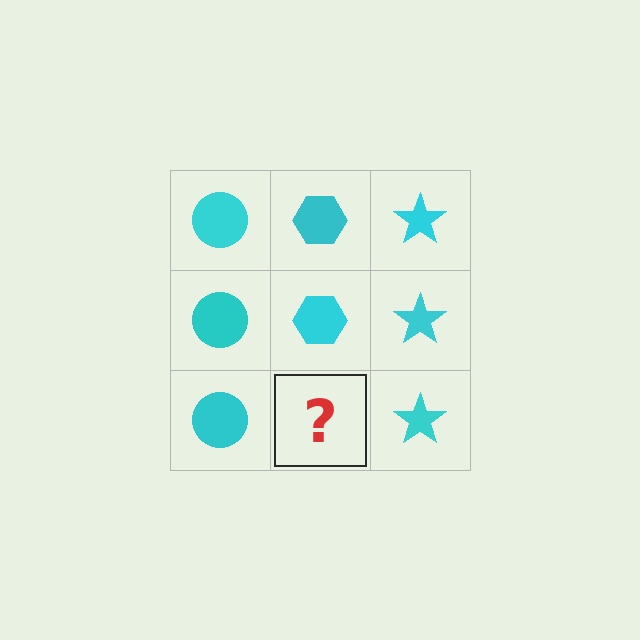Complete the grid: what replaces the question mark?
The question mark should be replaced with a cyan hexagon.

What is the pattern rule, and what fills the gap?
The rule is that each column has a consistent shape. The gap should be filled with a cyan hexagon.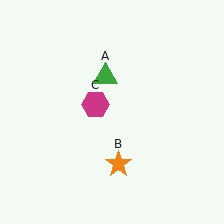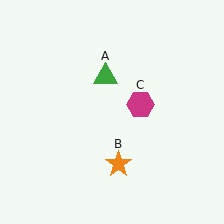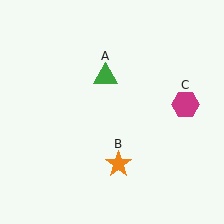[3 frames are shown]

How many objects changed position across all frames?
1 object changed position: magenta hexagon (object C).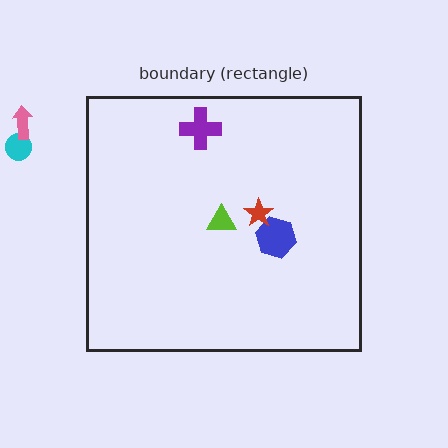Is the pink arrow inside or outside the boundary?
Outside.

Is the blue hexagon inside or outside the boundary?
Inside.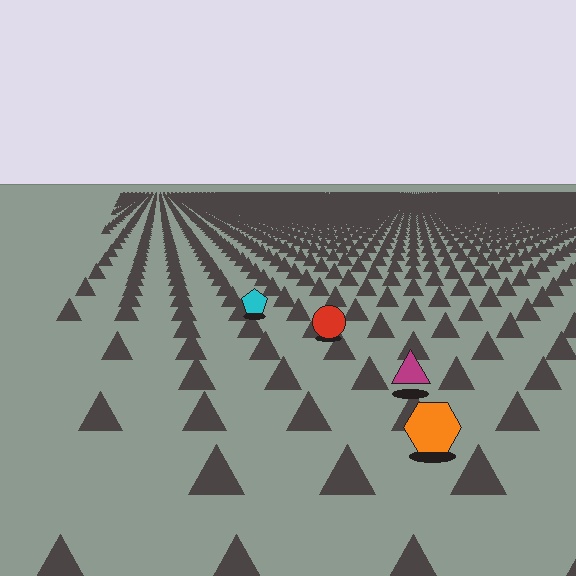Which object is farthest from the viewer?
The cyan pentagon is farthest from the viewer. It appears smaller and the ground texture around it is denser.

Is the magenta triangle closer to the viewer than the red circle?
Yes. The magenta triangle is closer — you can tell from the texture gradient: the ground texture is coarser near it.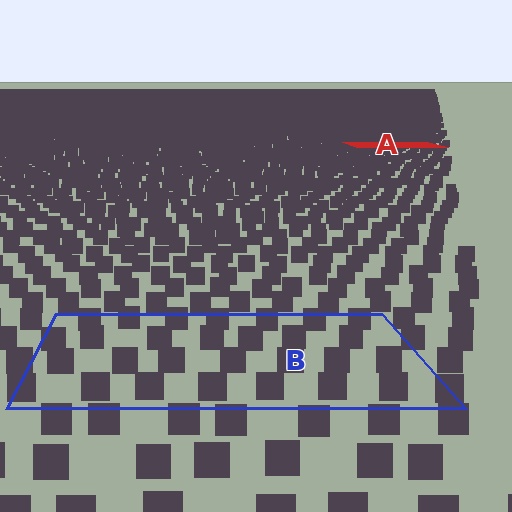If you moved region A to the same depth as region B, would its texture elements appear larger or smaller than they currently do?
They would appear larger. At a closer depth, the same texture elements are projected at a bigger on-screen size.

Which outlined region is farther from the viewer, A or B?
Region A is farther from the viewer — the texture elements inside it appear smaller and more densely packed.